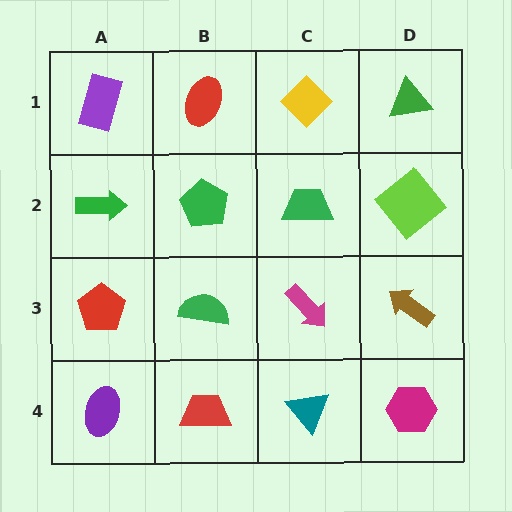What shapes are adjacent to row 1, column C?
A green trapezoid (row 2, column C), a red ellipse (row 1, column B), a green triangle (row 1, column D).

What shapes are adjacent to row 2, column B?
A red ellipse (row 1, column B), a green semicircle (row 3, column B), a green arrow (row 2, column A), a green trapezoid (row 2, column C).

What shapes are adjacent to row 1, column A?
A green arrow (row 2, column A), a red ellipse (row 1, column B).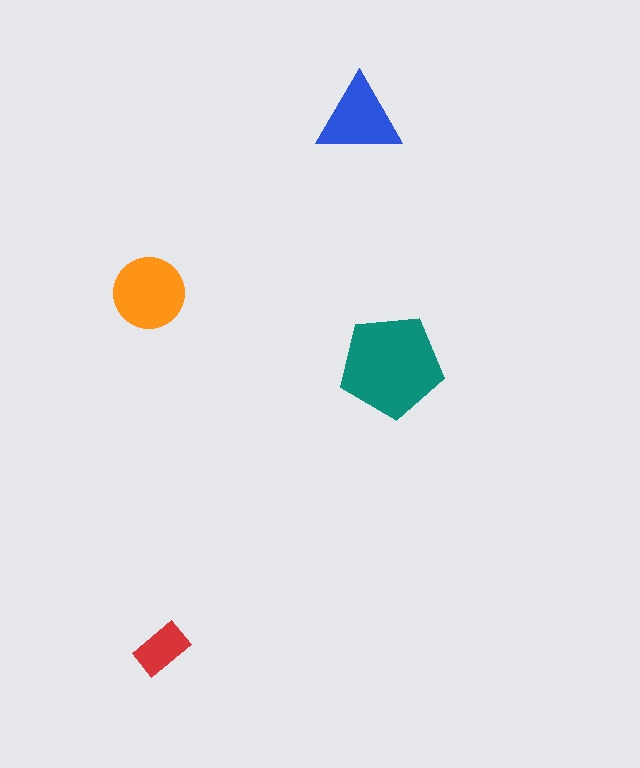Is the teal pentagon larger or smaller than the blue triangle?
Larger.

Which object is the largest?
The teal pentagon.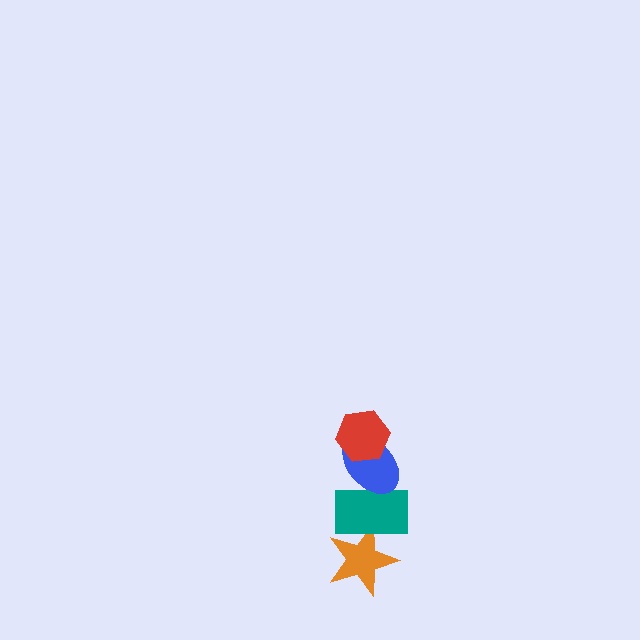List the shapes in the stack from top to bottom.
From top to bottom: the red hexagon, the blue ellipse, the teal rectangle, the orange star.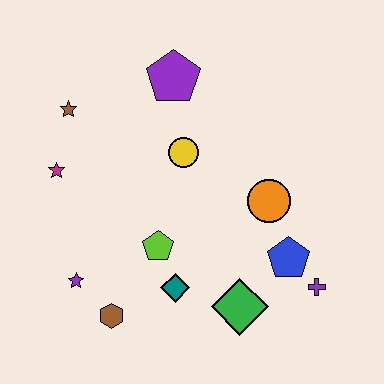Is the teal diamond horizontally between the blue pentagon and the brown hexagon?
Yes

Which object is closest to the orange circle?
The blue pentagon is closest to the orange circle.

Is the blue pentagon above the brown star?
No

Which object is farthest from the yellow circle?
The purple cross is farthest from the yellow circle.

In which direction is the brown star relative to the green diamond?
The brown star is above the green diamond.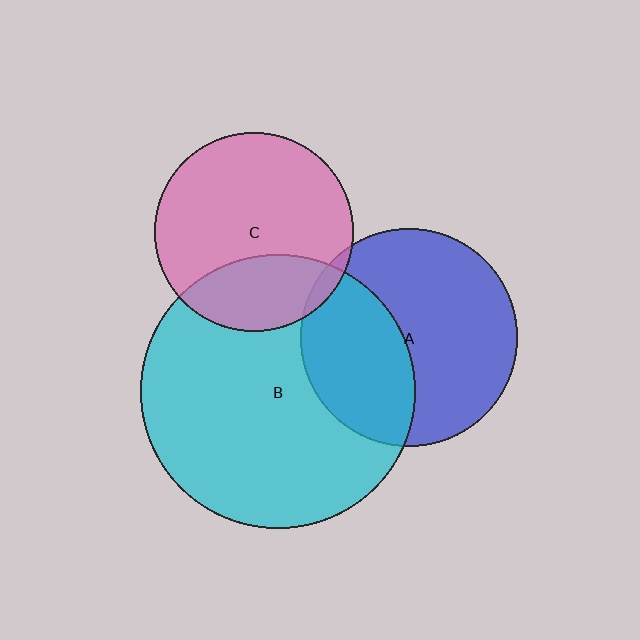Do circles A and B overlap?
Yes.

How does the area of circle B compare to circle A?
Approximately 1.6 times.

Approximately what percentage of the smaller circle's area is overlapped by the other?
Approximately 40%.